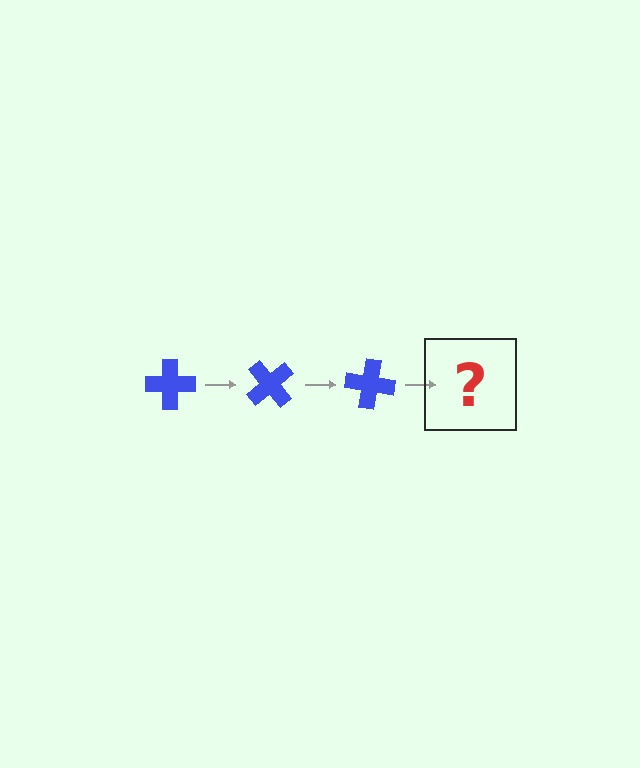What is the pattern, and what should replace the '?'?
The pattern is that the cross rotates 50 degrees each step. The '?' should be a blue cross rotated 150 degrees.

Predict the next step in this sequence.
The next step is a blue cross rotated 150 degrees.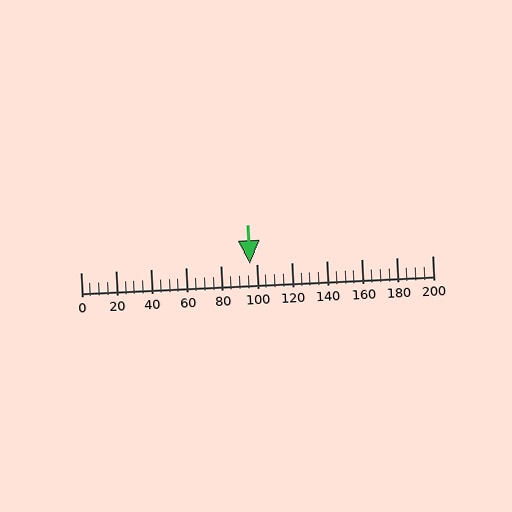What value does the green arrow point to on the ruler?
The green arrow points to approximately 96.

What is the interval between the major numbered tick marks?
The major tick marks are spaced 20 units apart.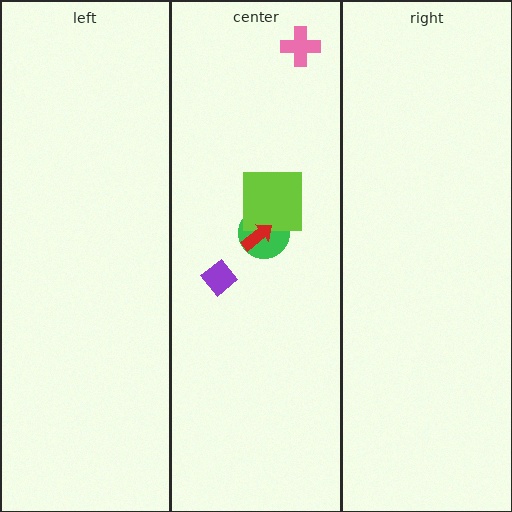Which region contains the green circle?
The center region.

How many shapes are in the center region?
5.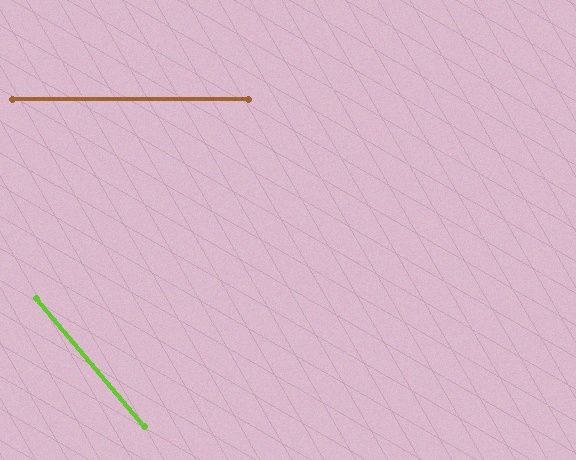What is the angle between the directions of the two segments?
Approximately 50 degrees.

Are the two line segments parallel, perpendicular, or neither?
Neither parallel nor perpendicular — they differ by about 50°.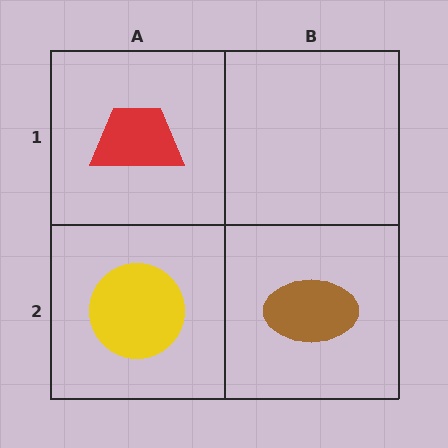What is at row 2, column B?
A brown ellipse.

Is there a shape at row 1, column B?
No, that cell is empty.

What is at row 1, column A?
A red trapezoid.